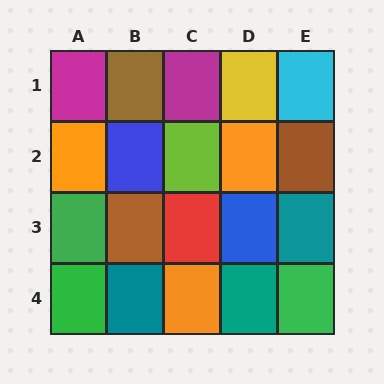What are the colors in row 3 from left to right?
Green, brown, red, blue, teal.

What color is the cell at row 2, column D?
Orange.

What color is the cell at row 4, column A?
Green.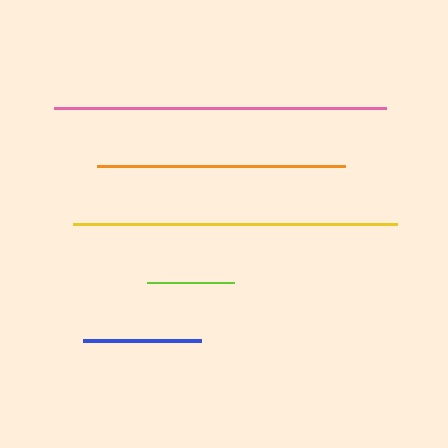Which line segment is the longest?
The pink line is the longest at approximately 332 pixels.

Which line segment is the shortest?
The lime line is the shortest at approximately 87 pixels.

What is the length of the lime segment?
The lime segment is approximately 87 pixels long.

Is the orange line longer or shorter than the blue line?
The orange line is longer than the blue line.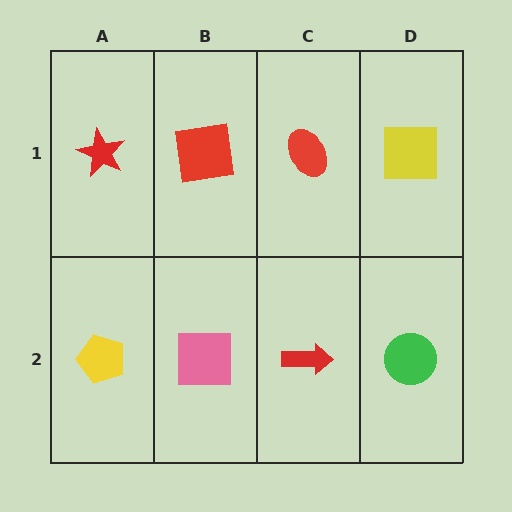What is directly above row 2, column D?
A yellow square.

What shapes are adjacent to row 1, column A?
A yellow pentagon (row 2, column A), a red square (row 1, column B).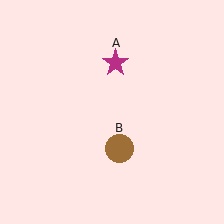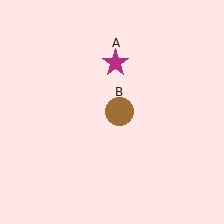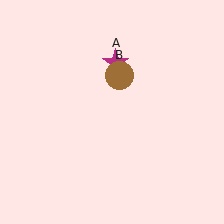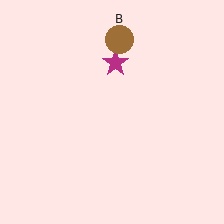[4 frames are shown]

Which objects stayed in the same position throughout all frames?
Magenta star (object A) remained stationary.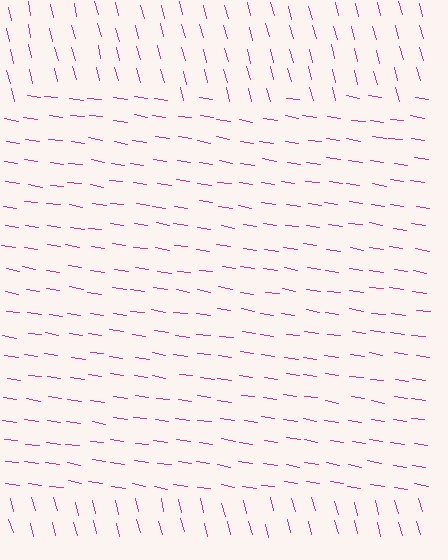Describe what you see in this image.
The image is filled with small magenta line segments. A rectangle region in the image has lines oriented differently from the surrounding lines, creating a visible texture boundary.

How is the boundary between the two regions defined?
The boundary is defined purely by a change in line orientation (approximately 67 degrees difference). All lines are the same color and thickness.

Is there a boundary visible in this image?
Yes, there is a texture boundary formed by a change in line orientation.